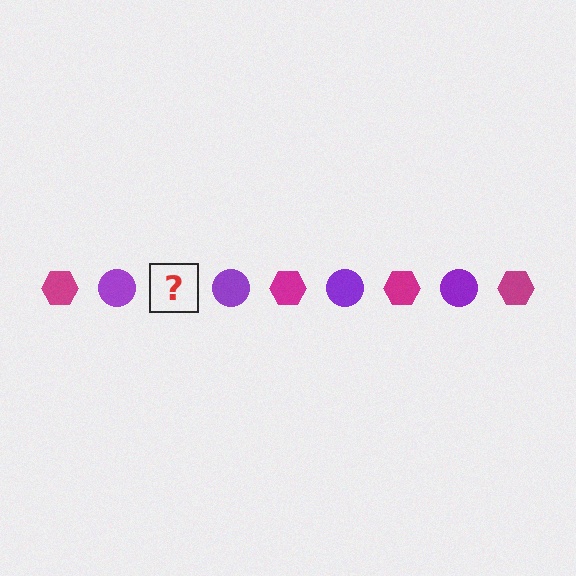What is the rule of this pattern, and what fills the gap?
The rule is that the pattern alternates between magenta hexagon and purple circle. The gap should be filled with a magenta hexagon.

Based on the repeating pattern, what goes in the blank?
The blank should be a magenta hexagon.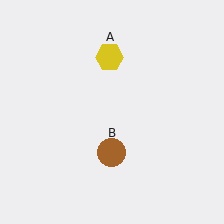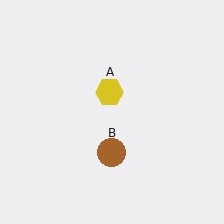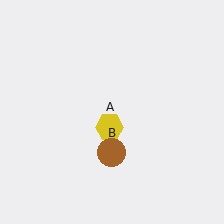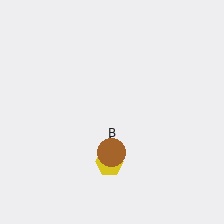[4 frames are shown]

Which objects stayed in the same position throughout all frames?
Brown circle (object B) remained stationary.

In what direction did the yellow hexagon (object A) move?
The yellow hexagon (object A) moved down.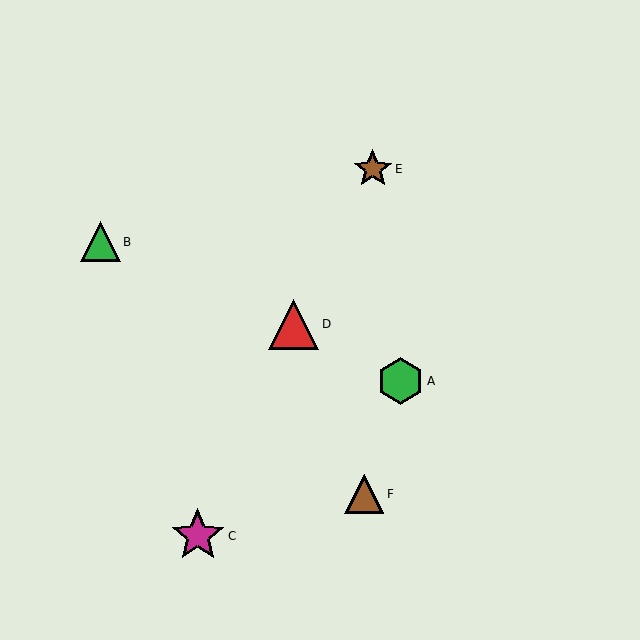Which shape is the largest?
The magenta star (labeled C) is the largest.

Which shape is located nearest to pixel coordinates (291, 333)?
The red triangle (labeled D) at (293, 324) is nearest to that location.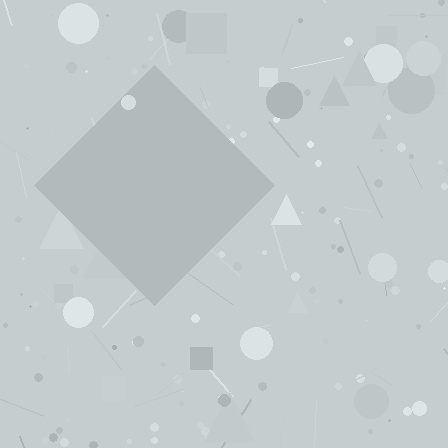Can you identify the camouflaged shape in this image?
The camouflaged shape is a diamond.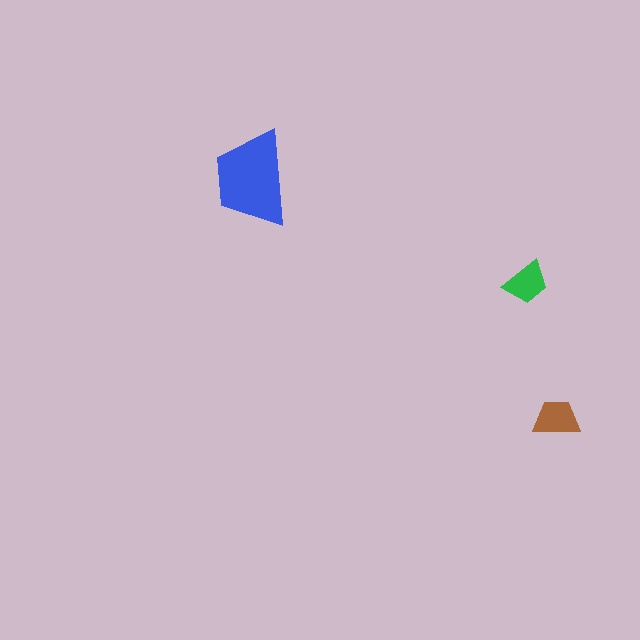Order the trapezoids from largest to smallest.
the blue one, the brown one, the green one.